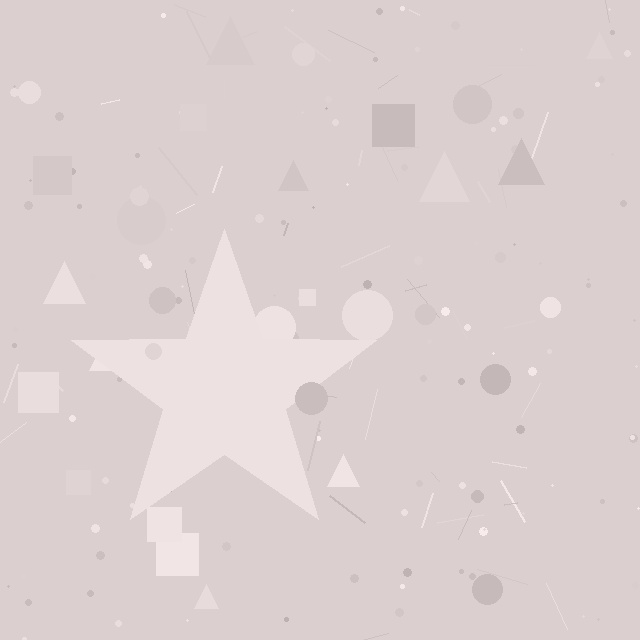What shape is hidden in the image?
A star is hidden in the image.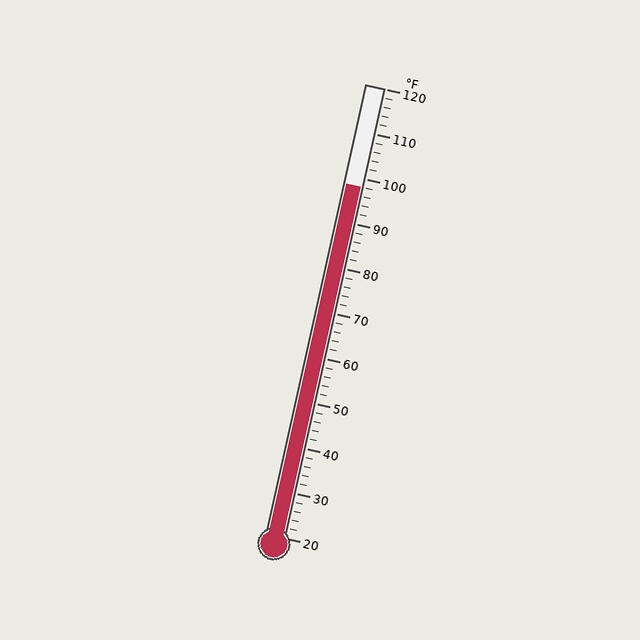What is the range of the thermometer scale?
The thermometer scale ranges from 20°F to 120°F.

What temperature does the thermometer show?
The thermometer shows approximately 98°F.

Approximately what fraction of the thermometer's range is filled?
The thermometer is filled to approximately 80% of its range.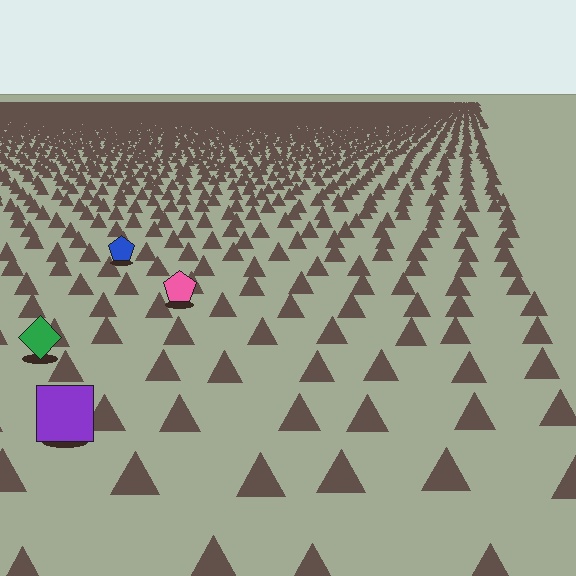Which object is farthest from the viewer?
The blue pentagon is farthest from the viewer. It appears smaller and the ground texture around it is denser.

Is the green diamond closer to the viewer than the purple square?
No. The purple square is closer — you can tell from the texture gradient: the ground texture is coarser near it.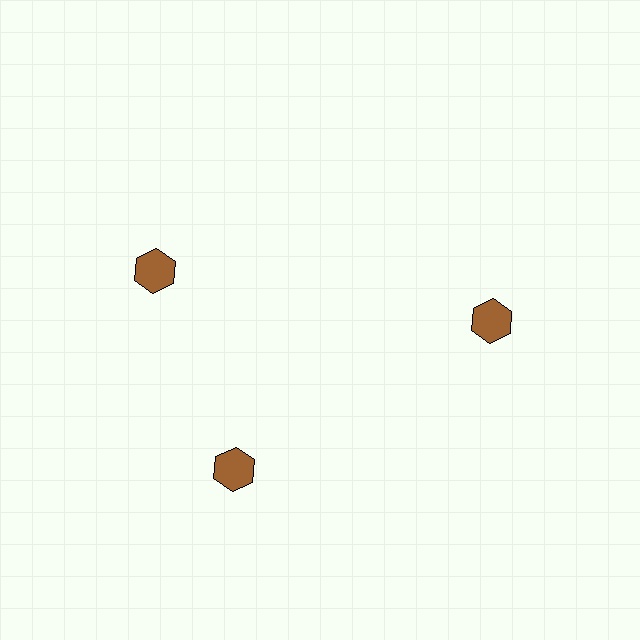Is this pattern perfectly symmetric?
No. The 3 brown hexagons are arranged in a ring, but one element near the 11 o'clock position is rotated out of alignment along the ring, breaking the 3-fold rotational symmetry.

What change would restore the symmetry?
The symmetry would be restored by rotating it back into even spacing with its neighbors so that all 3 hexagons sit at equal angles and equal distance from the center.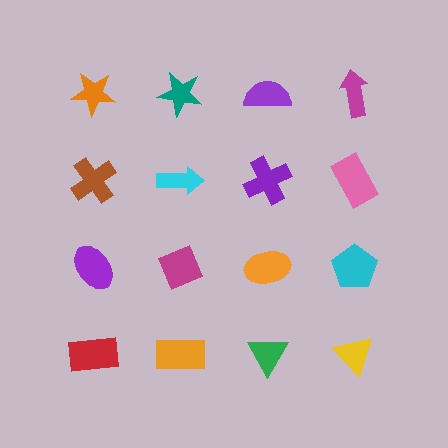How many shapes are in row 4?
4 shapes.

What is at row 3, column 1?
A purple ellipse.